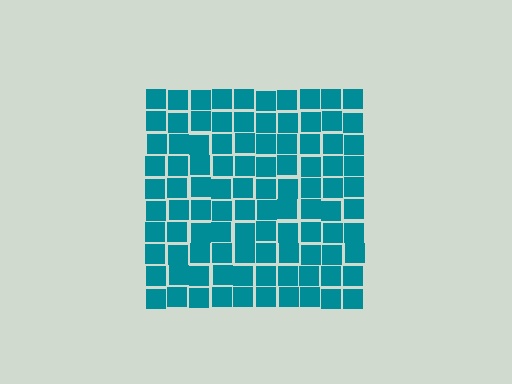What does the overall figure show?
The overall figure shows a square.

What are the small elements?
The small elements are squares.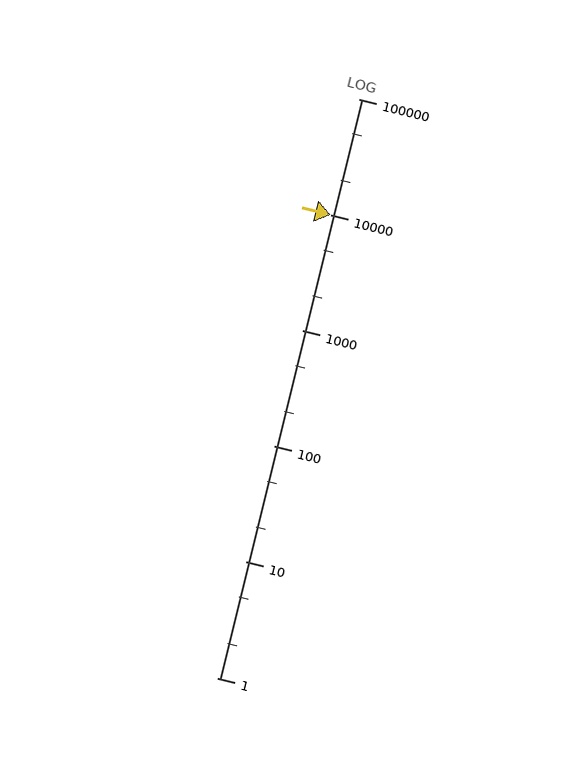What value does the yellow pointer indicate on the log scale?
The pointer indicates approximately 9900.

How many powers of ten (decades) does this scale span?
The scale spans 5 decades, from 1 to 100000.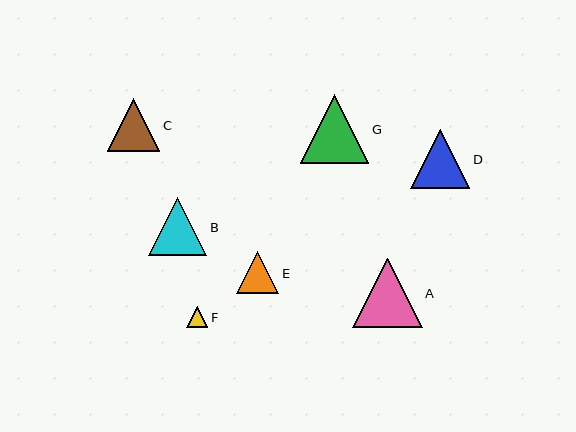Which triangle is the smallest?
Triangle F is the smallest with a size of approximately 21 pixels.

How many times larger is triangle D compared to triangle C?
Triangle D is approximately 1.1 times the size of triangle C.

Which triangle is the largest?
Triangle A is the largest with a size of approximately 70 pixels.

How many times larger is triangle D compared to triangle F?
Triangle D is approximately 2.8 times the size of triangle F.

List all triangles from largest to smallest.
From largest to smallest: A, G, D, B, C, E, F.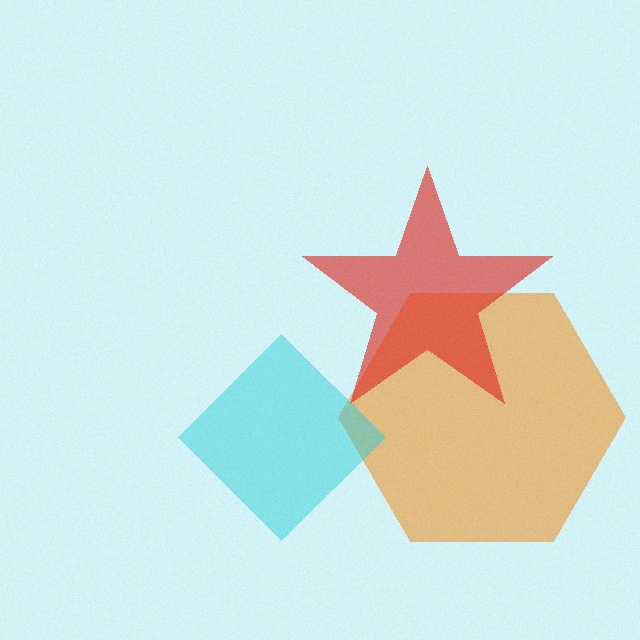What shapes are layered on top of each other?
The layered shapes are: an orange hexagon, a red star, a cyan diamond.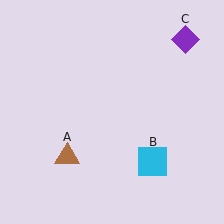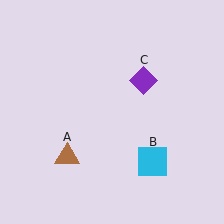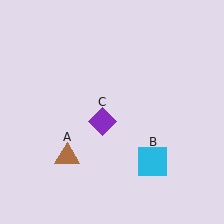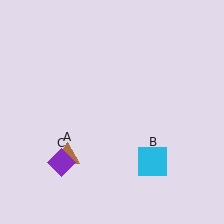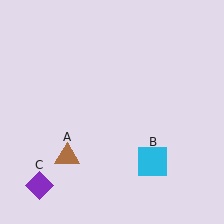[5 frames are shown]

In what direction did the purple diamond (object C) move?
The purple diamond (object C) moved down and to the left.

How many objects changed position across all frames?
1 object changed position: purple diamond (object C).